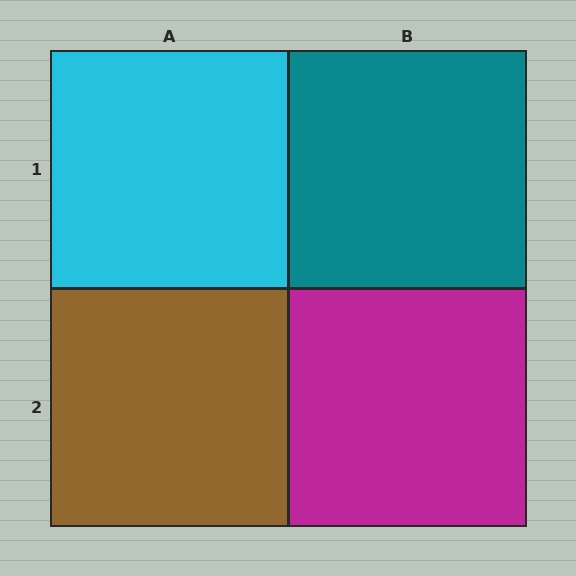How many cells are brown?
1 cell is brown.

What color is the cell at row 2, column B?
Magenta.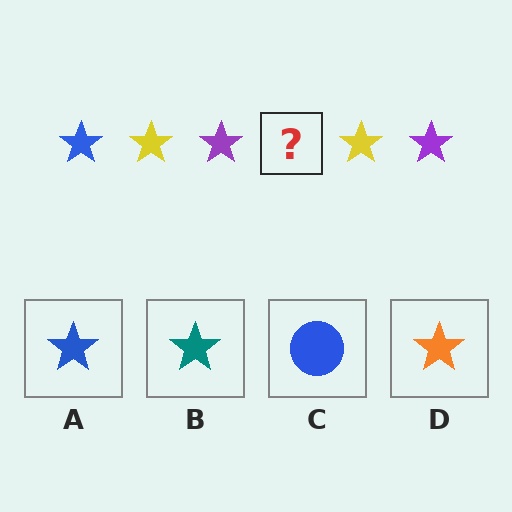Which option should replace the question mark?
Option A.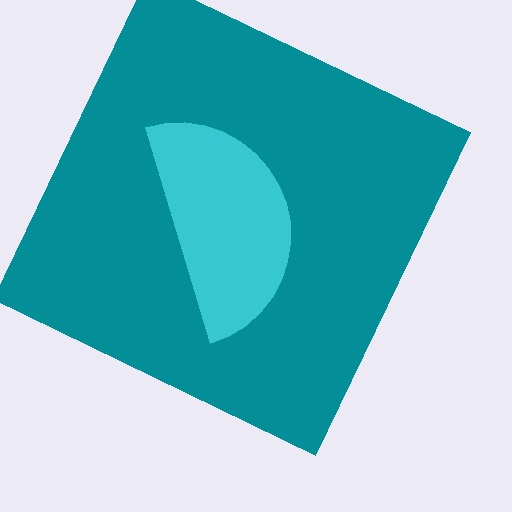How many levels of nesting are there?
2.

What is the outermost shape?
The teal square.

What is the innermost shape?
The cyan semicircle.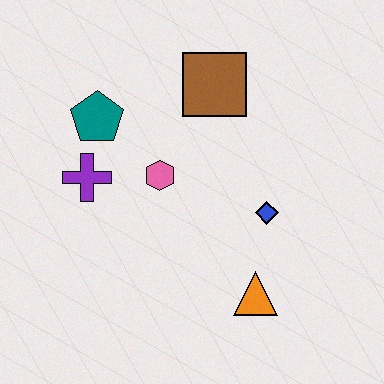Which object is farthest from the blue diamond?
The teal pentagon is farthest from the blue diamond.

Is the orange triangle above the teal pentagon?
No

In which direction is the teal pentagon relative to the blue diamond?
The teal pentagon is to the left of the blue diamond.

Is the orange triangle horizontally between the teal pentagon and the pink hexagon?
No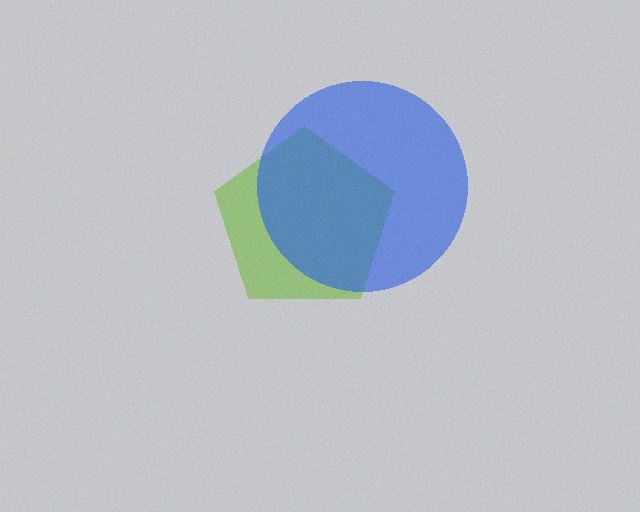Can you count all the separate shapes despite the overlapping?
Yes, there are 2 separate shapes.